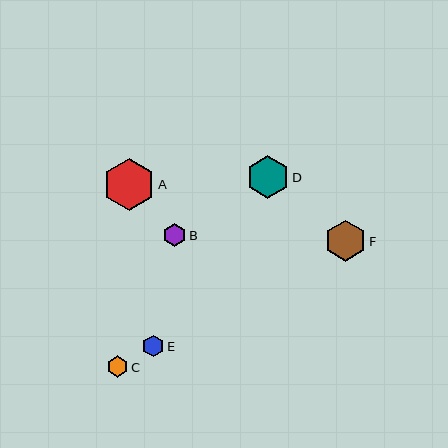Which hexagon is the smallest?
Hexagon E is the smallest with a size of approximately 21 pixels.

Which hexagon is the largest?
Hexagon A is the largest with a size of approximately 52 pixels.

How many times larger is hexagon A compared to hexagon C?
Hexagon A is approximately 2.4 times the size of hexagon C.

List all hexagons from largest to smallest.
From largest to smallest: A, D, F, B, C, E.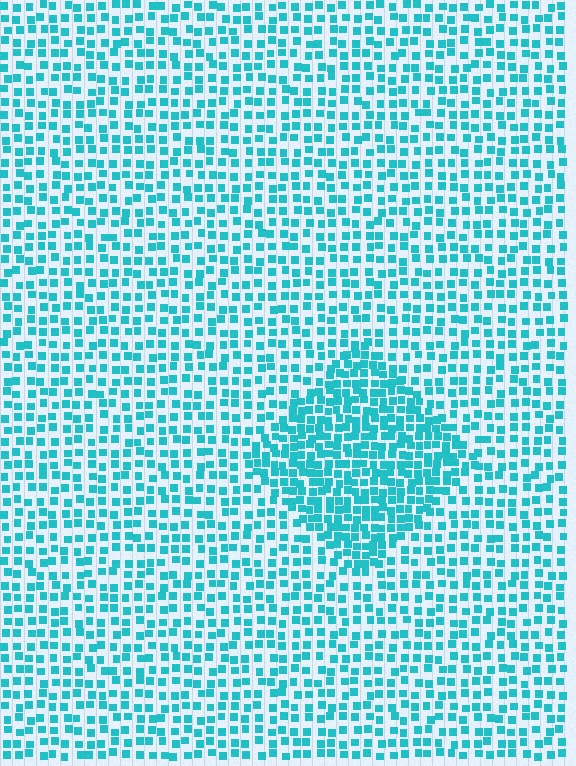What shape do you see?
I see a diamond.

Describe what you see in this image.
The image contains small cyan elements arranged at two different densities. A diamond-shaped region is visible where the elements are more densely packed than the surrounding area.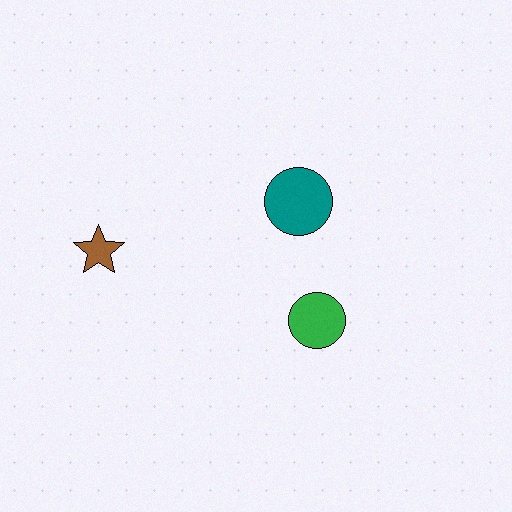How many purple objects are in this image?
There are no purple objects.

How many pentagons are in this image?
There are no pentagons.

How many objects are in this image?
There are 3 objects.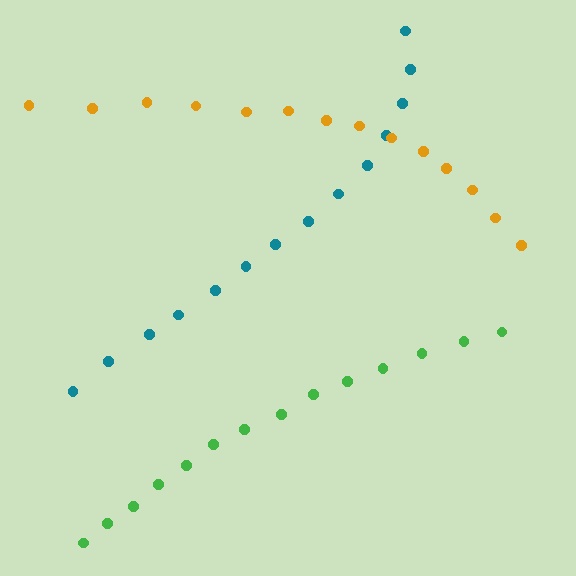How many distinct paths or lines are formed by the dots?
There are 3 distinct paths.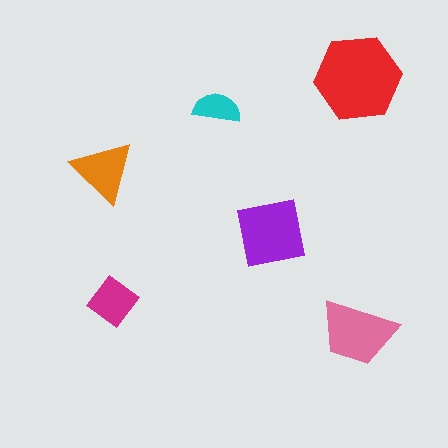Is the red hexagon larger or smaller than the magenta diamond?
Larger.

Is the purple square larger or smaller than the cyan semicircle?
Larger.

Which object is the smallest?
The cyan semicircle.